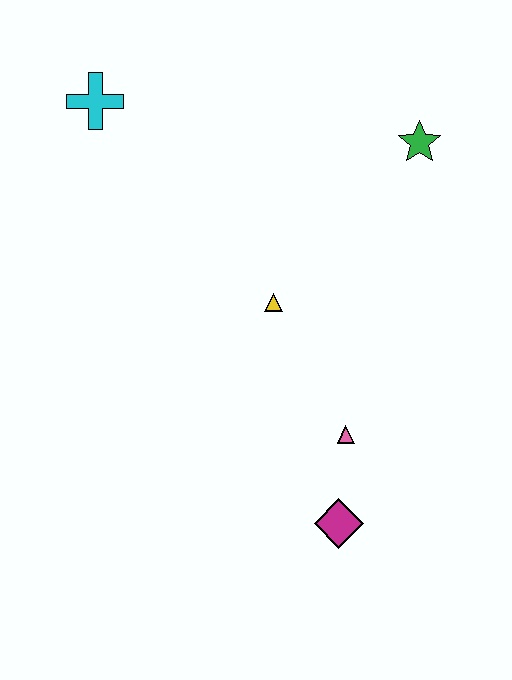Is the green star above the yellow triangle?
Yes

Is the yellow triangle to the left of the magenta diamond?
Yes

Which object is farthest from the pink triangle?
The cyan cross is farthest from the pink triangle.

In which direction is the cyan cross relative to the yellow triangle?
The cyan cross is above the yellow triangle.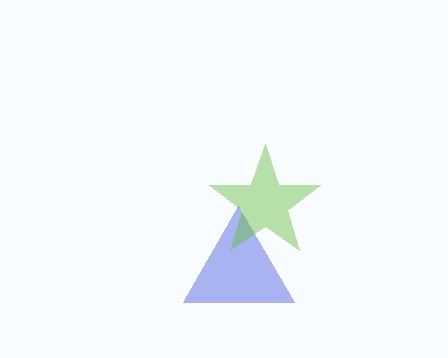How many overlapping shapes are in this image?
There are 2 overlapping shapes in the image.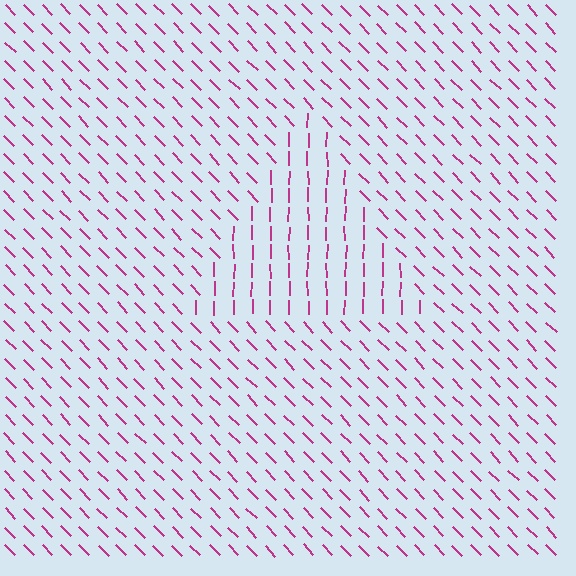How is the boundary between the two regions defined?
The boundary is defined purely by a change in line orientation (approximately 45 degrees difference). All lines are the same color and thickness.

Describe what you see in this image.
The image is filled with small magenta line segments. A triangle region in the image has lines oriented differently from the surrounding lines, creating a visible texture boundary.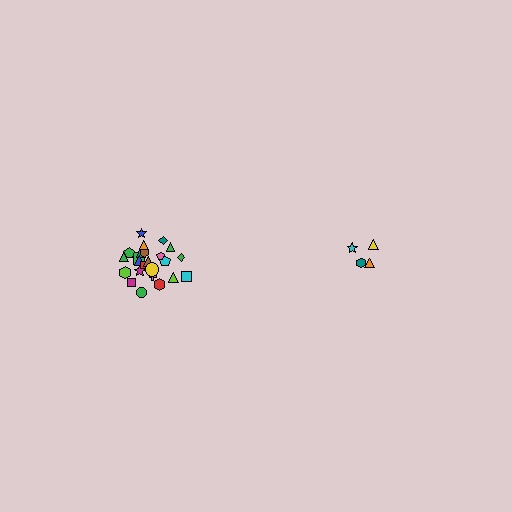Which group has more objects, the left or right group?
The left group.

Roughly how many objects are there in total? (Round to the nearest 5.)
Roughly 30 objects in total.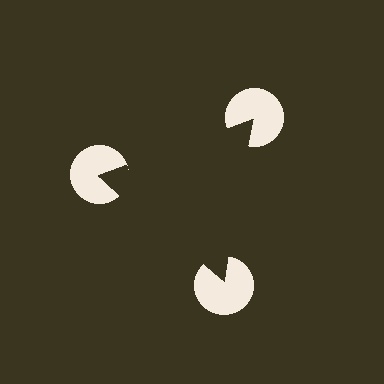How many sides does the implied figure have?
3 sides.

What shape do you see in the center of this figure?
An illusory triangle — its edges are inferred from the aligned wedge cuts in the pac-man discs, not physically drawn.